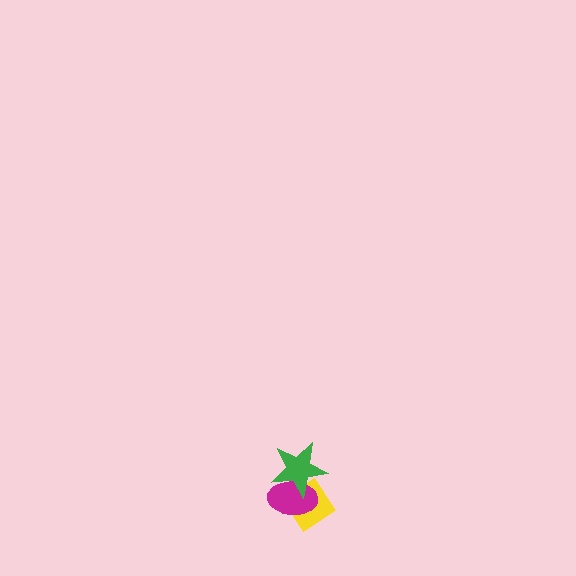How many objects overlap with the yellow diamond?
2 objects overlap with the yellow diamond.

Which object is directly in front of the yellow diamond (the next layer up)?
The magenta ellipse is directly in front of the yellow diamond.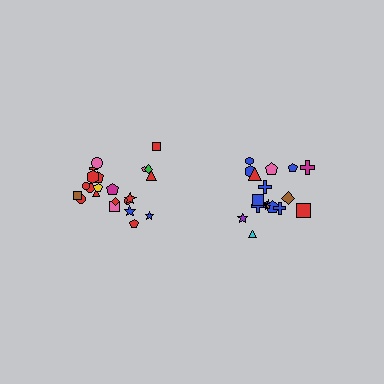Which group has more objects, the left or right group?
The left group.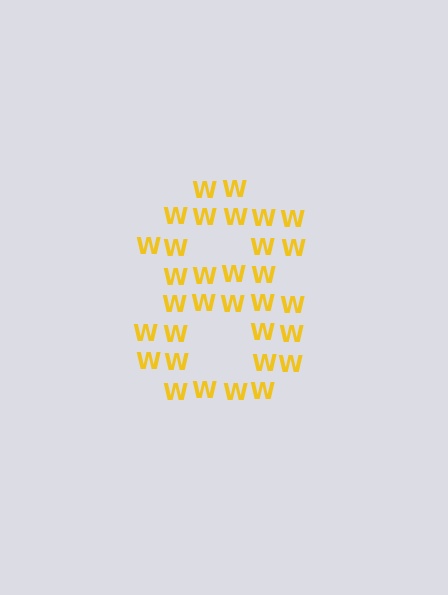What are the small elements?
The small elements are letter W's.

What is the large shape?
The large shape is the digit 8.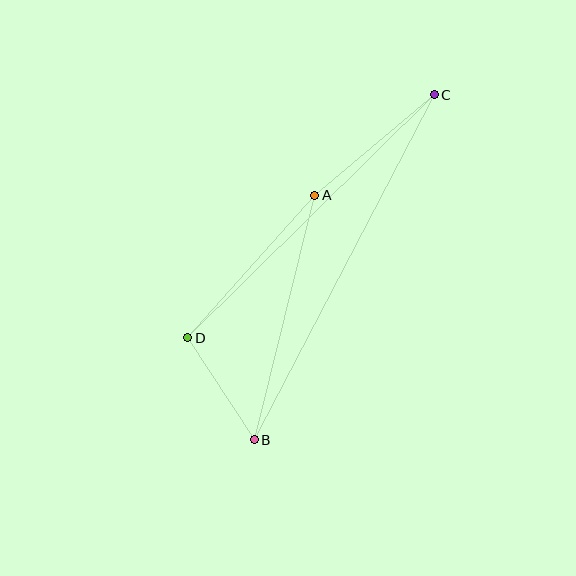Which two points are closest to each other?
Points B and D are closest to each other.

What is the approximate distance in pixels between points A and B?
The distance between A and B is approximately 252 pixels.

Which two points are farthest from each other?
Points B and C are farthest from each other.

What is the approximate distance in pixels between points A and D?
The distance between A and D is approximately 191 pixels.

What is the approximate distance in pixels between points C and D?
The distance between C and D is approximately 346 pixels.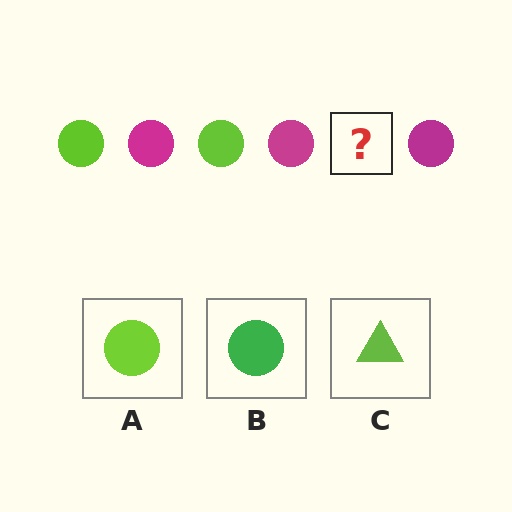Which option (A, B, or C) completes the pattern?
A.